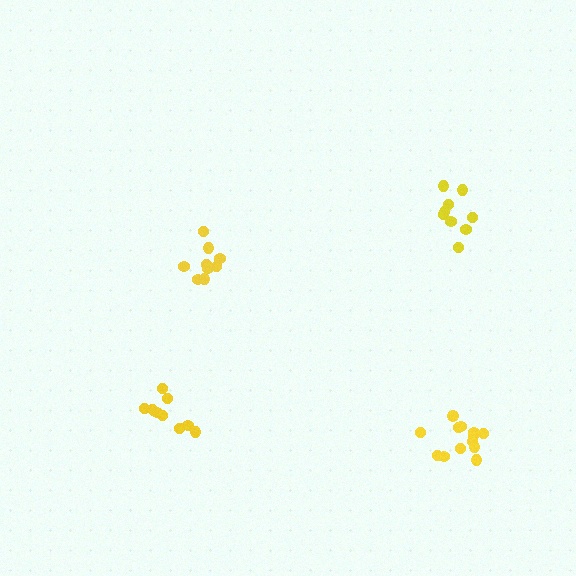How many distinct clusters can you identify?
There are 4 distinct clusters.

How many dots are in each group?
Group 1: 9 dots, Group 2: 9 dots, Group 3: 10 dots, Group 4: 13 dots (41 total).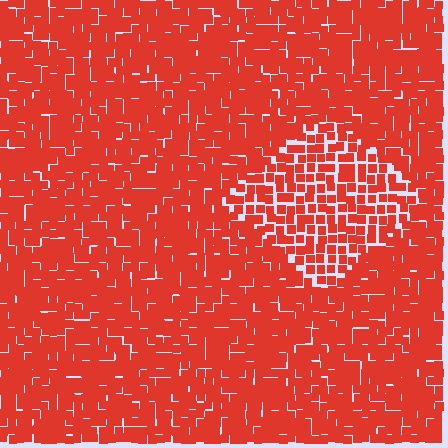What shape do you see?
I see a diamond.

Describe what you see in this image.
The image contains small red elements arranged at two different densities. A diamond-shaped region is visible where the elements are less densely packed than the surrounding area.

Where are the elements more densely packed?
The elements are more densely packed outside the diamond boundary.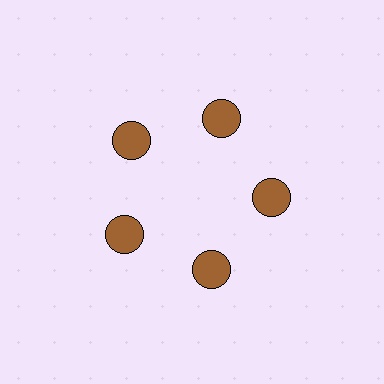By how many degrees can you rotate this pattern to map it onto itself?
The pattern maps onto itself every 72 degrees of rotation.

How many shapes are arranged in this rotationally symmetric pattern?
There are 10 shapes, arranged in 5 groups of 2.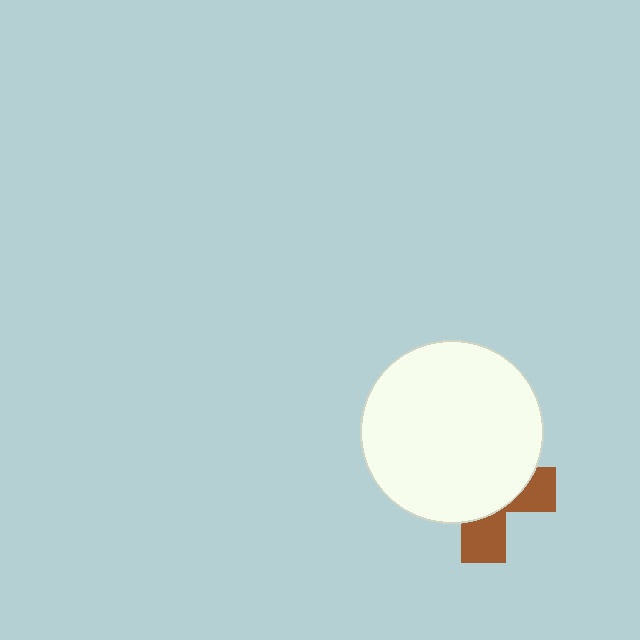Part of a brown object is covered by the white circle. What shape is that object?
It is a cross.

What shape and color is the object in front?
The object in front is a white circle.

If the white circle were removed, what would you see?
You would see the complete brown cross.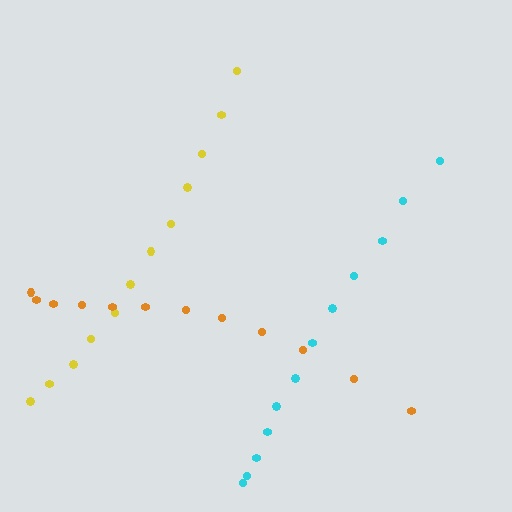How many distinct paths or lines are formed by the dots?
There are 3 distinct paths.